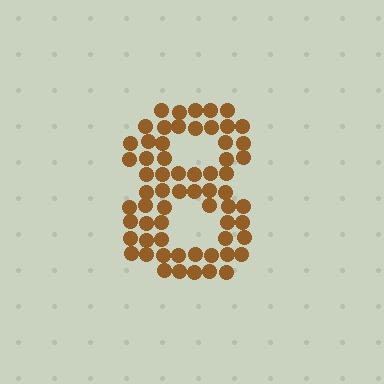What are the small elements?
The small elements are circles.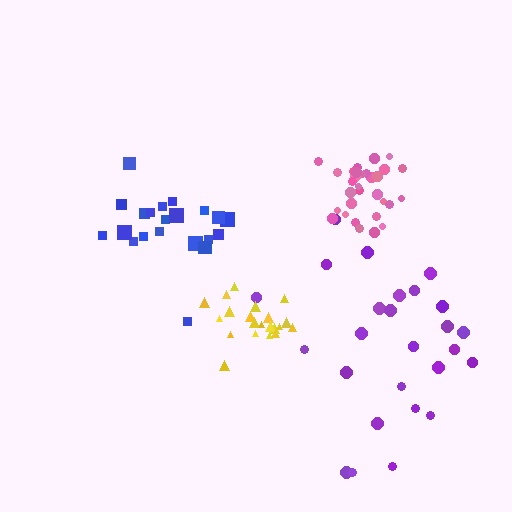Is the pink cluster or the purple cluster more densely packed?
Pink.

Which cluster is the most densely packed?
Pink.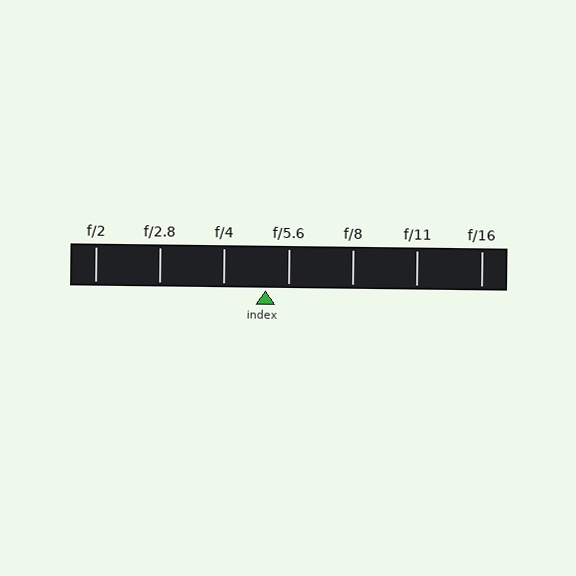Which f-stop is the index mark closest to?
The index mark is closest to f/5.6.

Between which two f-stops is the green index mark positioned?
The index mark is between f/4 and f/5.6.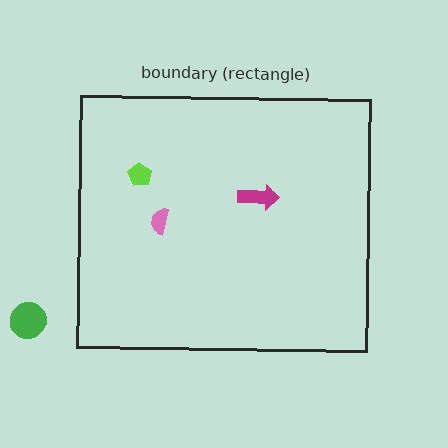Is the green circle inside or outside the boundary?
Outside.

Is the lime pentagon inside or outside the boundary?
Inside.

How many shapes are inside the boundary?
3 inside, 1 outside.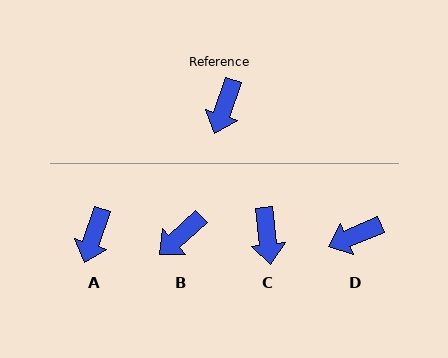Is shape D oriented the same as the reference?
No, it is off by about 49 degrees.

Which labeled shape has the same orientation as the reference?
A.